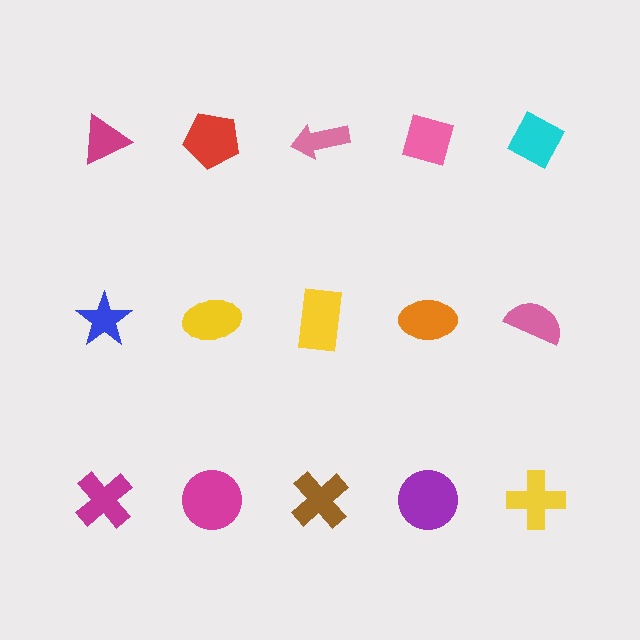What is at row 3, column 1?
A magenta cross.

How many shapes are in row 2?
5 shapes.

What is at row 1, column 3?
A pink arrow.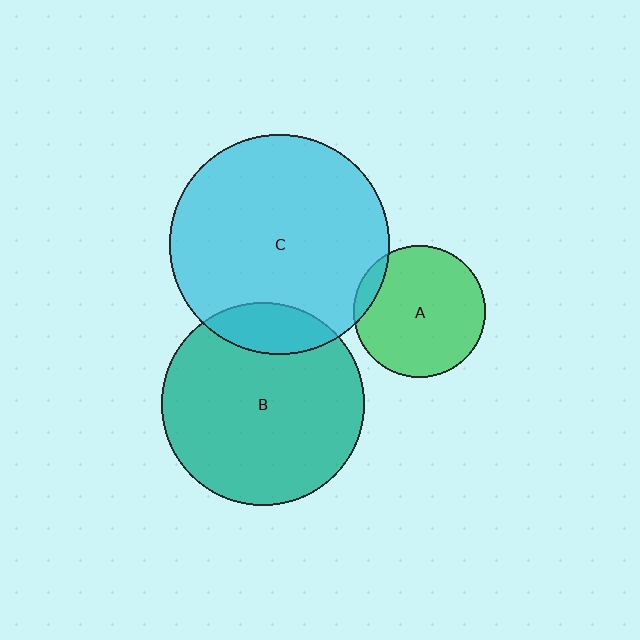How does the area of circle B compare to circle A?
Approximately 2.3 times.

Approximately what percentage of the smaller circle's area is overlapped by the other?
Approximately 10%.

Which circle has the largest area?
Circle C (cyan).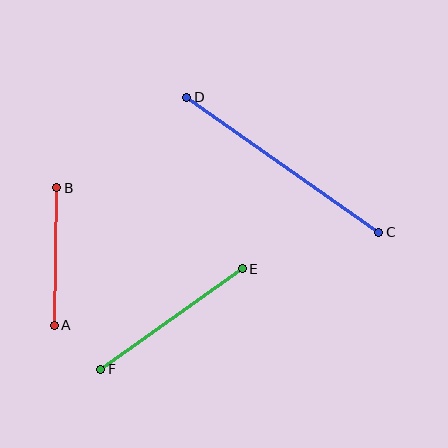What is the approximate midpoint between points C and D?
The midpoint is at approximately (283, 165) pixels.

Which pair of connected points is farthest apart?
Points C and D are farthest apart.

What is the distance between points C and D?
The distance is approximately 234 pixels.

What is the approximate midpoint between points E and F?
The midpoint is at approximately (172, 319) pixels.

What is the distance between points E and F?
The distance is approximately 174 pixels.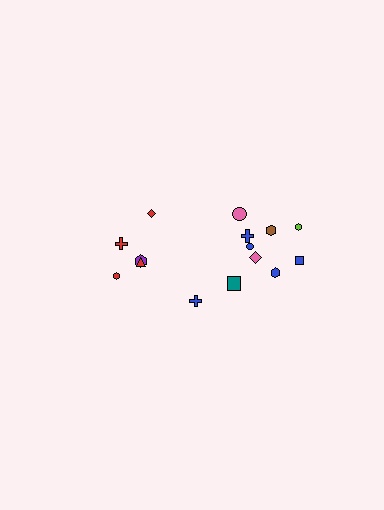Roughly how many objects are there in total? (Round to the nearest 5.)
Roughly 15 objects in total.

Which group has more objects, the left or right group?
The right group.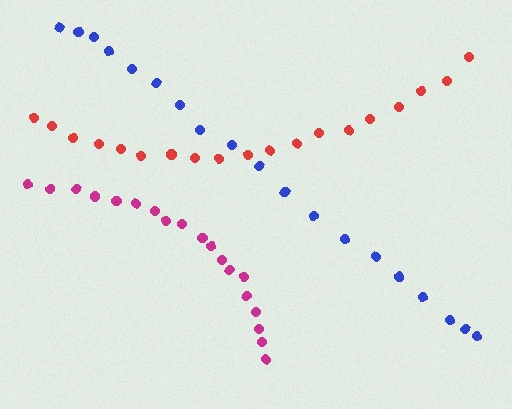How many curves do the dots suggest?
There are 3 distinct paths.